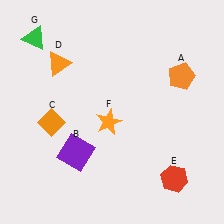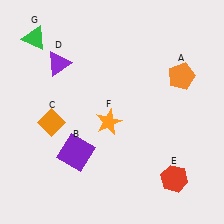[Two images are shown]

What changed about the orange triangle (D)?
In Image 1, D is orange. In Image 2, it changed to purple.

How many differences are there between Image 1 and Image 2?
There is 1 difference between the two images.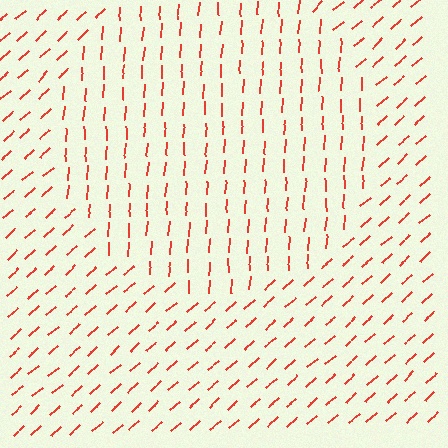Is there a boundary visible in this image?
Yes, there is a texture boundary formed by a change in line orientation.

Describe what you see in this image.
The image is filled with small red line segments. A circle region in the image has lines oriented differently from the surrounding lines, creating a visible texture boundary.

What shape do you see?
I see a circle.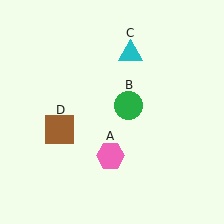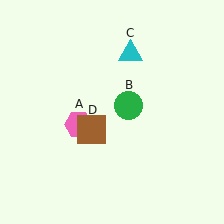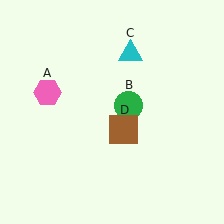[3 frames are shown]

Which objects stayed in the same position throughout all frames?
Green circle (object B) and cyan triangle (object C) remained stationary.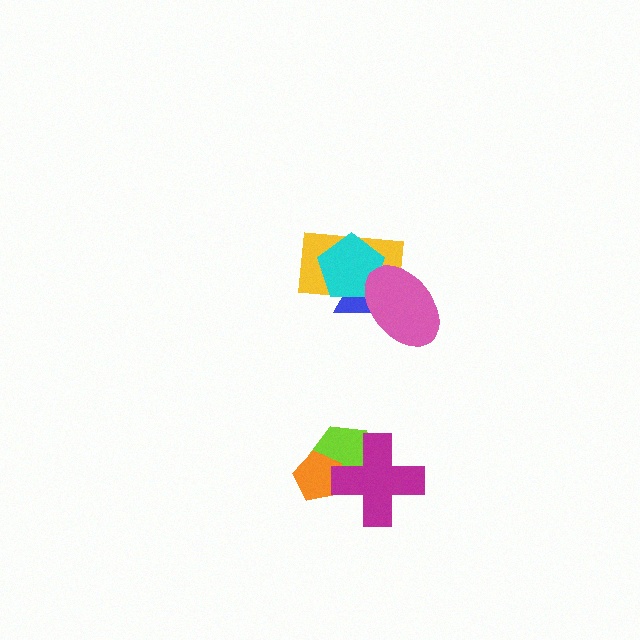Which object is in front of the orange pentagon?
The magenta cross is in front of the orange pentagon.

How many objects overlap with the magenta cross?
2 objects overlap with the magenta cross.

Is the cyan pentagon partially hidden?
Yes, it is partially covered by another shape.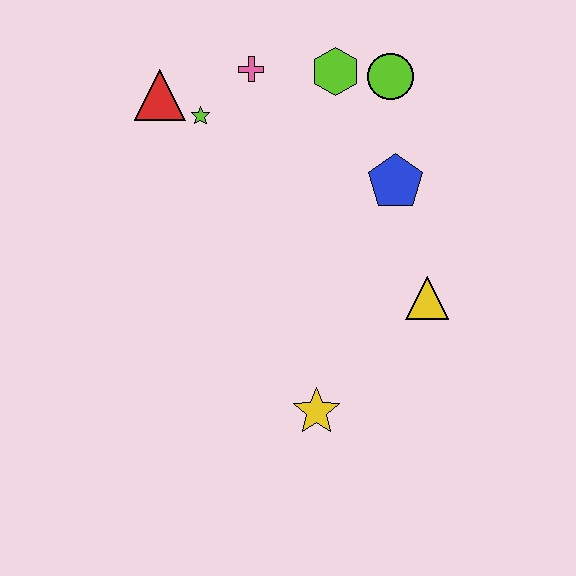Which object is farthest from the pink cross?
The yellow star is farthest from the pink cross.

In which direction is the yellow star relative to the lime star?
The yellow star is below the lime star.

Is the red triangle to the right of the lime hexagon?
No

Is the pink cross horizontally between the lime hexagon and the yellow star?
No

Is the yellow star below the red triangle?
Yes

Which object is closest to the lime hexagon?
The lime circle is closest to the lime hexagon.